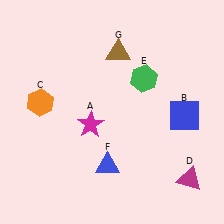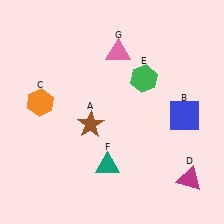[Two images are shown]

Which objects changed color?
A changed from magenta to brown. F changed from blue to teal. G changed from brown to pink.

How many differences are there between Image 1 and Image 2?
There are 3 differences between the two images.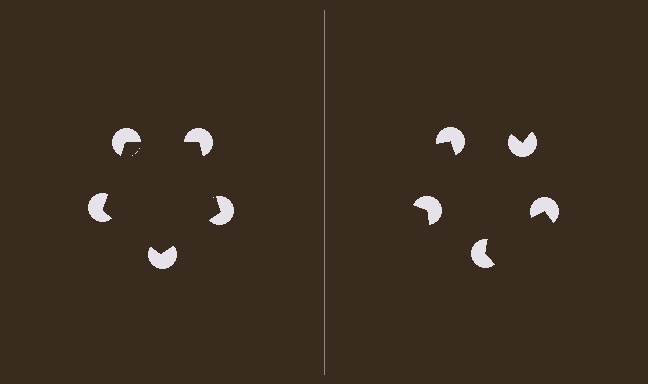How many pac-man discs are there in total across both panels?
10 — 5 on each side.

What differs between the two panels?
The pac-man discs are positioned identically on both sides; only the wedge orientations differ. On the left they align to a pentagon; on the right they are misaligned.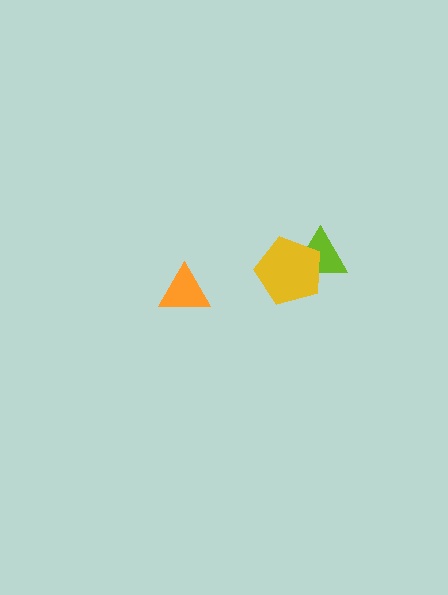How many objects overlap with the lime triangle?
1 object overlaps with the lime triangle.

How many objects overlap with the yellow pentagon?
1 object overlaps with the yellow pentagon.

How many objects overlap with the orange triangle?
0 objects overlap with the orange triangle.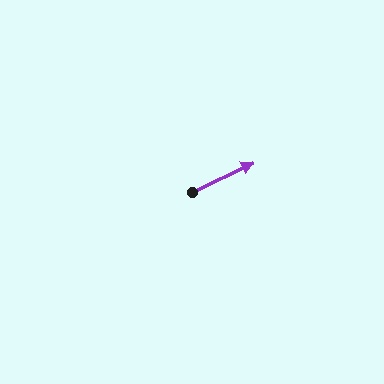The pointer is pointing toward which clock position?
Roughly 2 o'clock.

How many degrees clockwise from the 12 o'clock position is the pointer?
Approximately 64 degrees.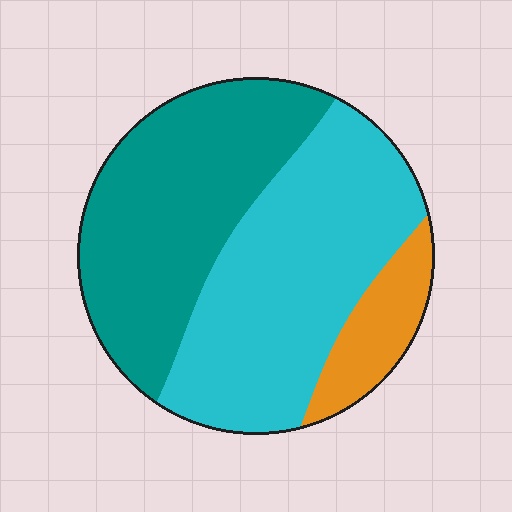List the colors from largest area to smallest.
From largest to smallest: cyan, teal, orange.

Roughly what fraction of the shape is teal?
Teal takes up about two fifths (2/5) of the shape.